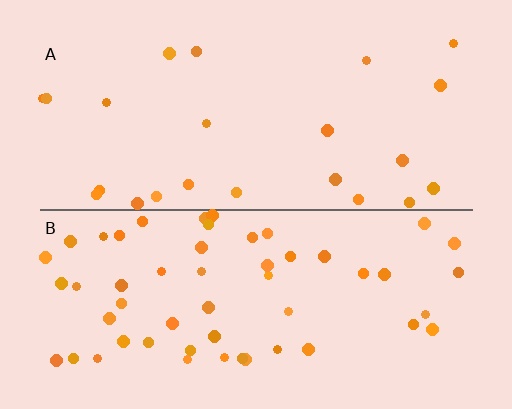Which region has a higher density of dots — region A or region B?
B (the bottom).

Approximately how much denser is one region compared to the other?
Approximately 2.3× — region B over region A.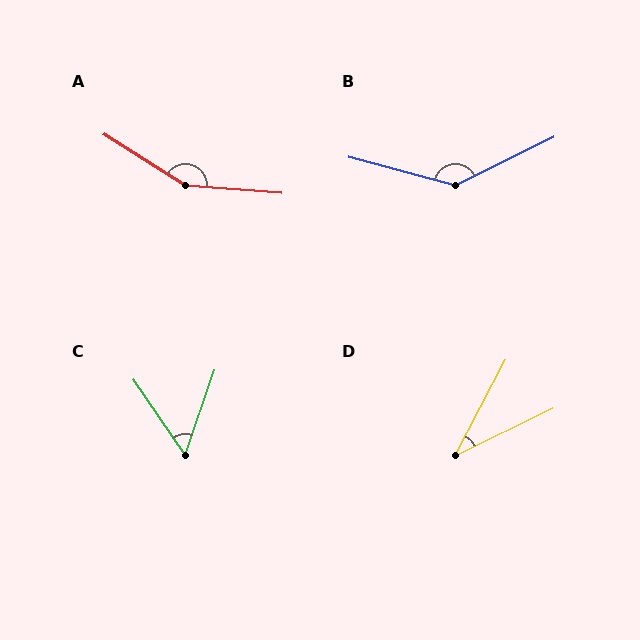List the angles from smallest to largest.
D (36°), C (54°), B (139°), A (152°).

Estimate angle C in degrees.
Approximately 54 degrees.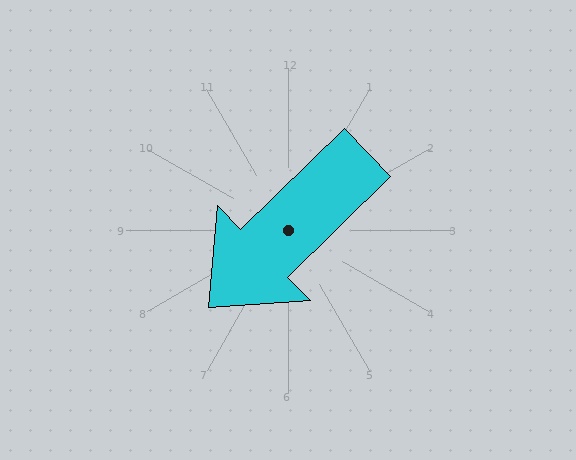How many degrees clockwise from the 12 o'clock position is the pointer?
Approximately 226 degrees.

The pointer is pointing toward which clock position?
Roughly 8 o'clock.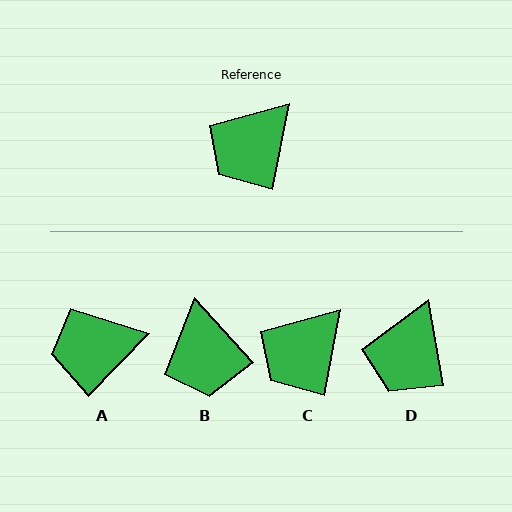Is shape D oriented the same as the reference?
No, it is off by about 21 degrees.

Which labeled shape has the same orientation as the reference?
C.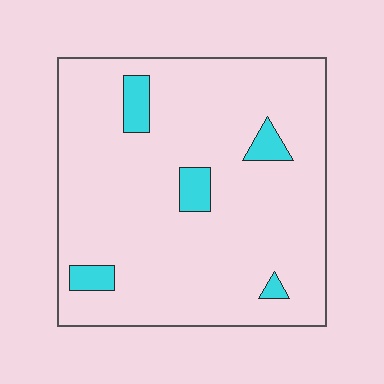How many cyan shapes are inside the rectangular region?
5.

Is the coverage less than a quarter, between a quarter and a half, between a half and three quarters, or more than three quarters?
Less than a quarter.